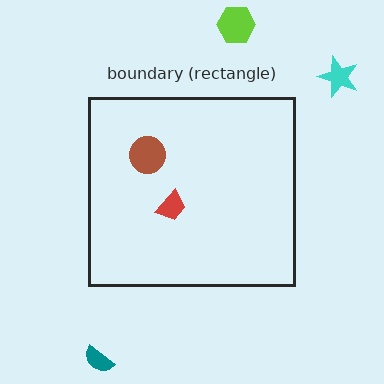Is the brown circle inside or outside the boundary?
Inside.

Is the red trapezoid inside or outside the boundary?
Inside.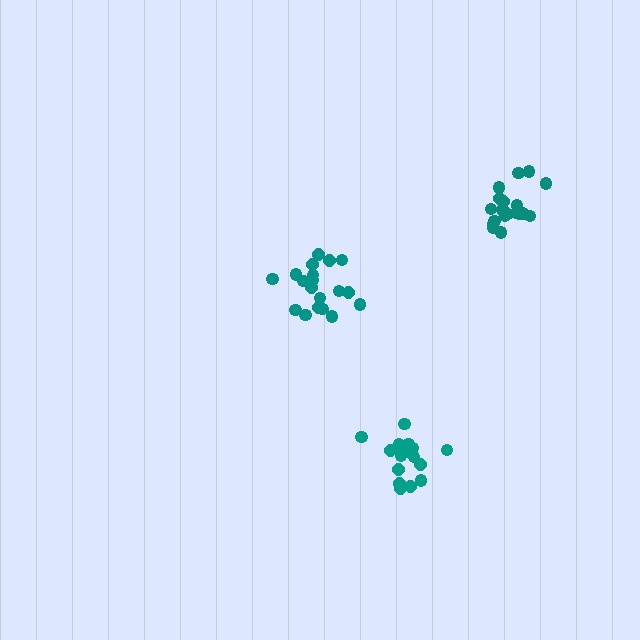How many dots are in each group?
Group 1: 19 dots, Group 2: 16 dots, Group 3: 20 dots (55 total).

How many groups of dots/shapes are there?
There are 3 groups.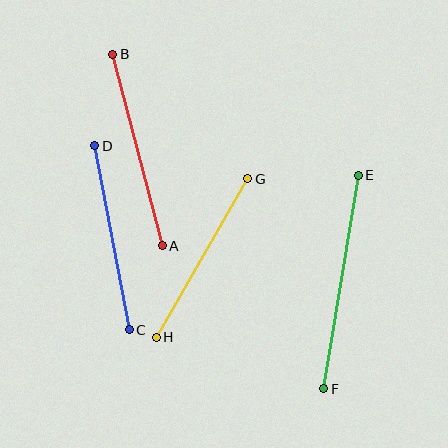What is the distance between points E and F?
The distance is approximately 216 pixels.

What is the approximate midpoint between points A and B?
The midpoint is at approximately (138, 150) pixels.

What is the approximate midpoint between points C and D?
The midpoint is at approximately (112, 238) pixels.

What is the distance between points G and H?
The distance is approximately 183 pixels.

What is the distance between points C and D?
The distance is approximately 187 pixels.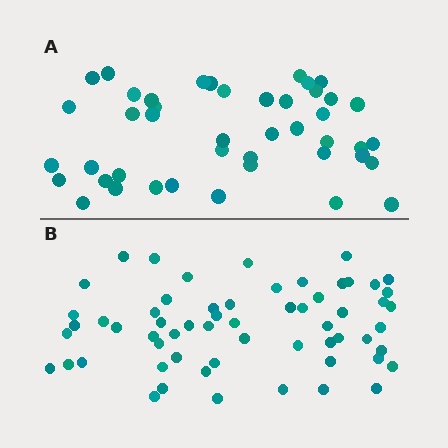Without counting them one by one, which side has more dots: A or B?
Region B (the bottom region) has more dots.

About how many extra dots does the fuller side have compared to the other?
Region B has approximately 15 more dots than region A.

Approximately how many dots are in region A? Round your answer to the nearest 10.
About 40 dots. (The exact count is 44, which rounds to 40.)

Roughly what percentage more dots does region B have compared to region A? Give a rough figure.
About 35% more.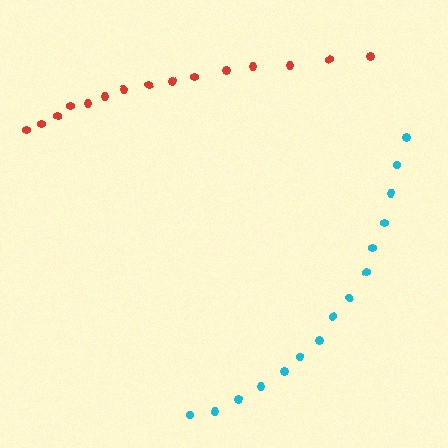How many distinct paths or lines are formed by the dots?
There are 2 distinct paths.